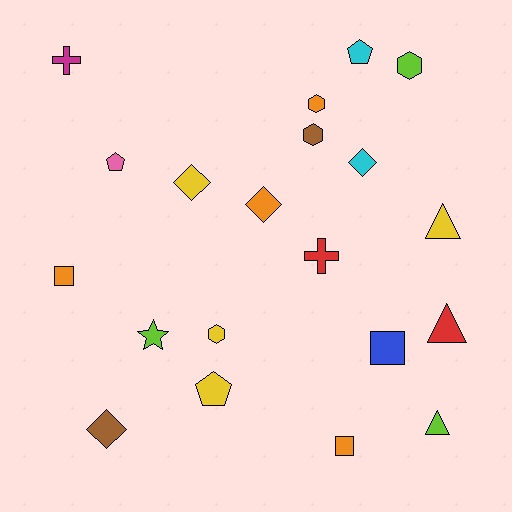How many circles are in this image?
There are no circles.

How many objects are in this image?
There are 20 objects.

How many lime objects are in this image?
There are 3 lime objects.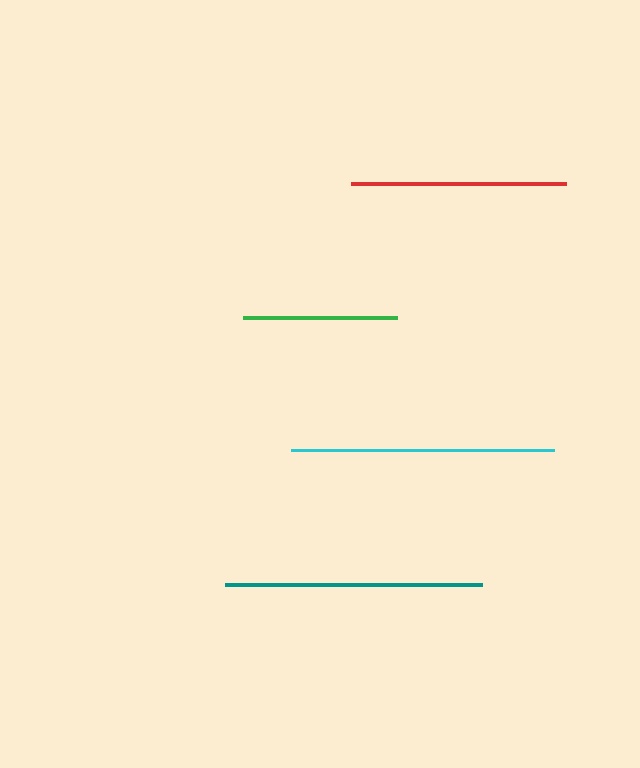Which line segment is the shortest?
The green line is the shortest at approximately 154 pixels.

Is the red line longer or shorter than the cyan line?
The cyan line is longer than the red line.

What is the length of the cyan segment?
The cyan segment is approximately 263 pixels long.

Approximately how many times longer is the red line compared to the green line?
The red line is approximately 1.4 times the length of the green line.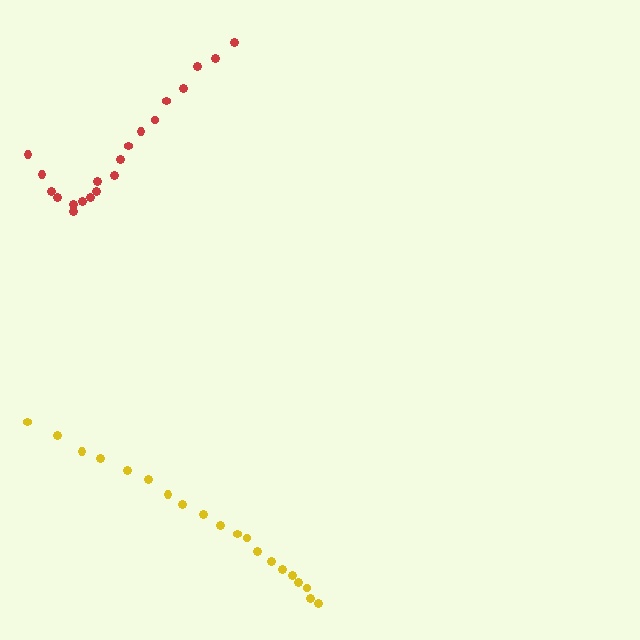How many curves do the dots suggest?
There are 2 distinct paths.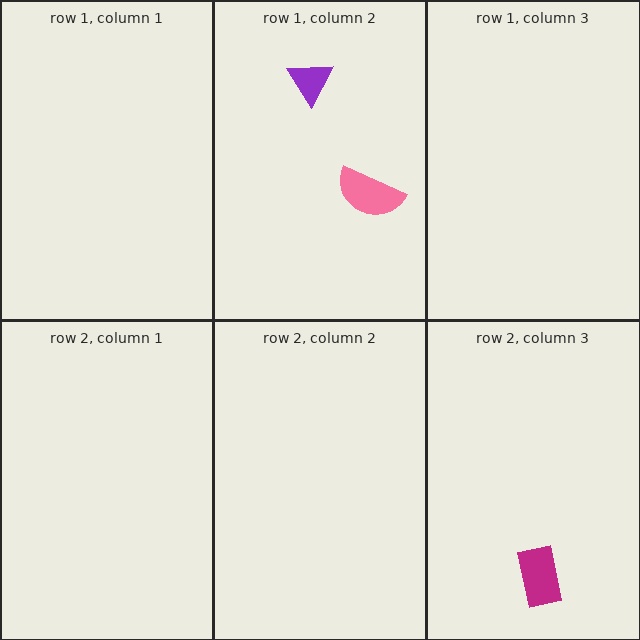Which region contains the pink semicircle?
The row 1, column 2 region.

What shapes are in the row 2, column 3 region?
The magenta rectangle.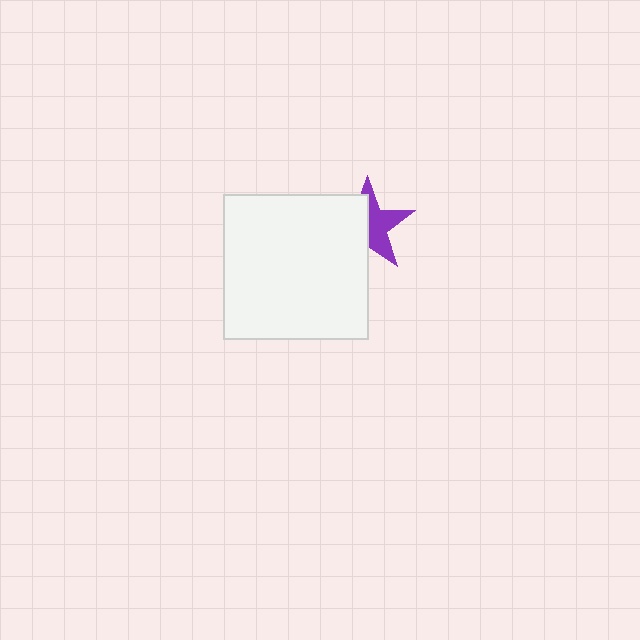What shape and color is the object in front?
The object in front is a white square.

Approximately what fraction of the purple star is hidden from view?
Roughly 51% of the purple star is hidden behind the white square.